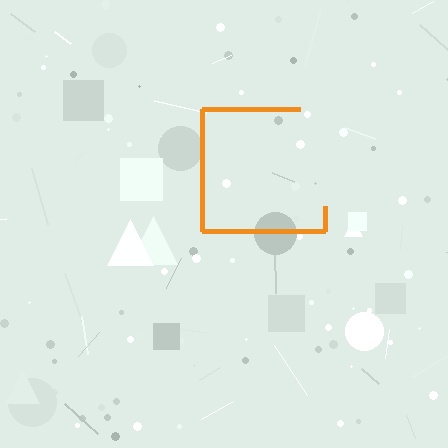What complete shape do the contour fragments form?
The contour fragments form a square.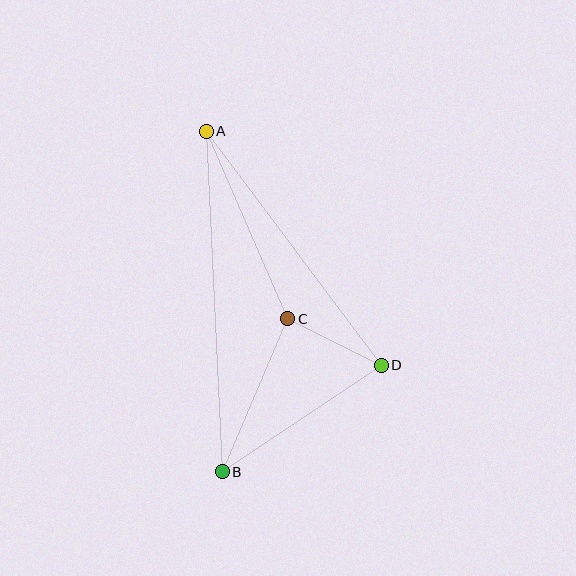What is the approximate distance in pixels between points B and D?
The distance between B and D is approximately 192 pixels.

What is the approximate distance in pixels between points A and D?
The distance between A and D is approximately 292 pixels.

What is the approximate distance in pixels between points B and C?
The distance between B and C is approximately 167 pixels.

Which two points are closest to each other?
Points C and D are closest to each other.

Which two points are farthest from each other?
Points A and B are farthest from each other.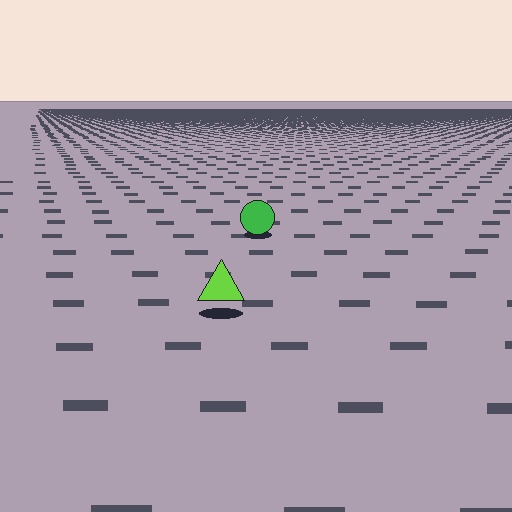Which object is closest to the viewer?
The lime triangle is closest. The texture marks near it are larger and more spread out.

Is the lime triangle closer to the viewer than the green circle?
Yes. The lime triangle is closer — you can tell from the texture gradient: the ground texture is coarser near it.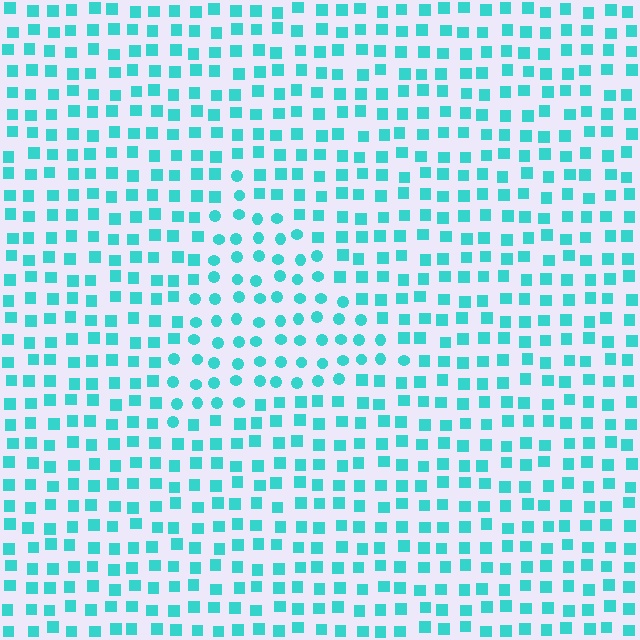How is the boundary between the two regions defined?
The boundary is defined by a change in element shape: circles inside vs. squares outside. All elements share the same color and spacing.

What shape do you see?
I see a triangle.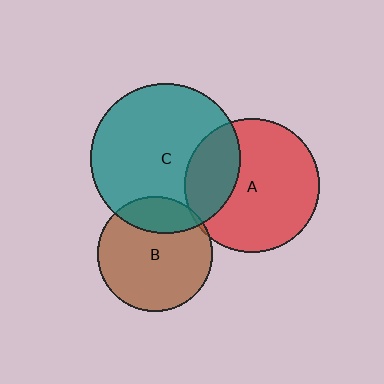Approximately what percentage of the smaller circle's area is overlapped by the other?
Approximately 5%.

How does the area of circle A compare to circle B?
Approximately 1.4 times.